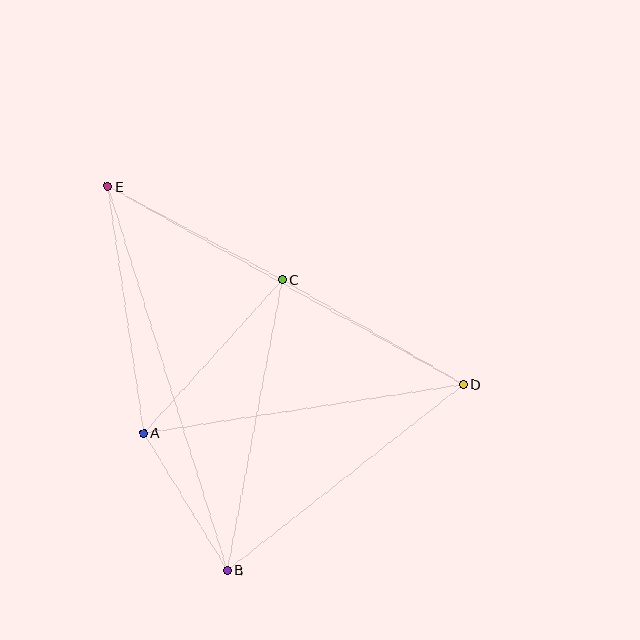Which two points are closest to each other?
Points A and B are closest to each other.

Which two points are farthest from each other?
Points D and E are farthest from each other.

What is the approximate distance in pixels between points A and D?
The distance between A and D is approximately 323 pixels.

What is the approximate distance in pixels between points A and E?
The distance between A and E is approximately 249 pixels.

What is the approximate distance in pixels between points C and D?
The distance between C and D is approximately 210 pixels.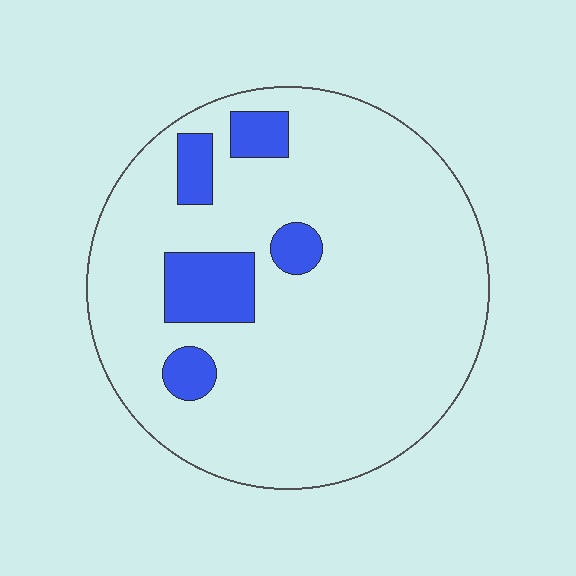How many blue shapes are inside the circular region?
5.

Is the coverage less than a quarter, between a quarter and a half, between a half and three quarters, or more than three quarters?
Less than a quarter.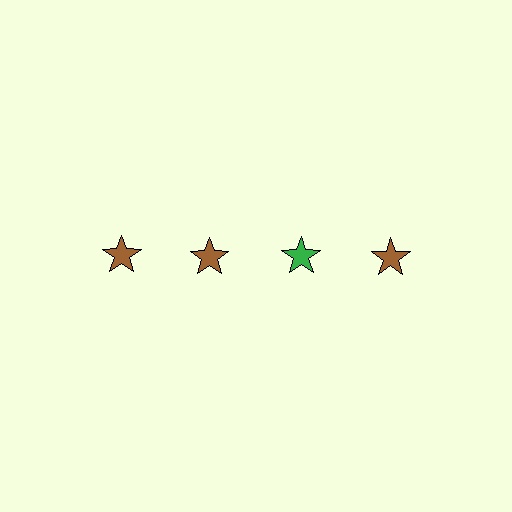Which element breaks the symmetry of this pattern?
The green star in the top row, center column breaks the symmetry. All other shapes are brown stars.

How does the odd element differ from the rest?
It has a different color: green instead of brown.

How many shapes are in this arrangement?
There are 4 shapes arranged in a grid pattern.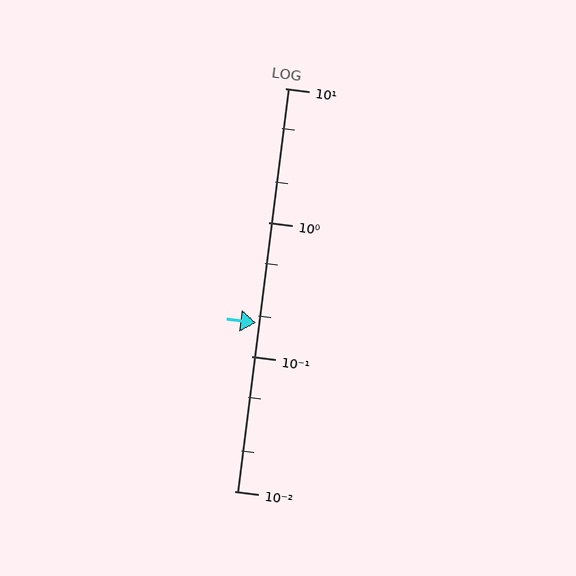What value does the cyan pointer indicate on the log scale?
The pointer indicates approximately 0.18.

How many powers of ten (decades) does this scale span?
The scale spans 3 decades, from 0.01 to 10.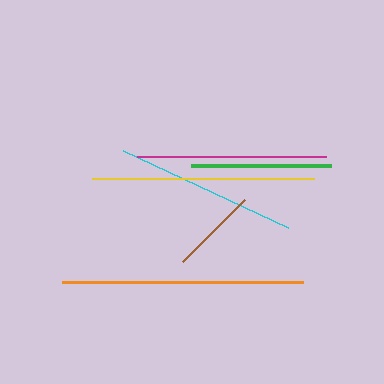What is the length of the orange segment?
The orange segment is approximately 241 pixels long.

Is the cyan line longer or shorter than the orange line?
The orange line is longer than the cyan line.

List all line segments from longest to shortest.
From longest to shortest: orange, yellow, magenta, cyan, green, brown.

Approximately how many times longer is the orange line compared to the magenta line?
The orange line is approximately 1.3 times the length of the magenta line.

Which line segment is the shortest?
The brown line is the shortest at approximately 88 pixels.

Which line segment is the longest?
The orange line is the longest at approximately 241 pixels.